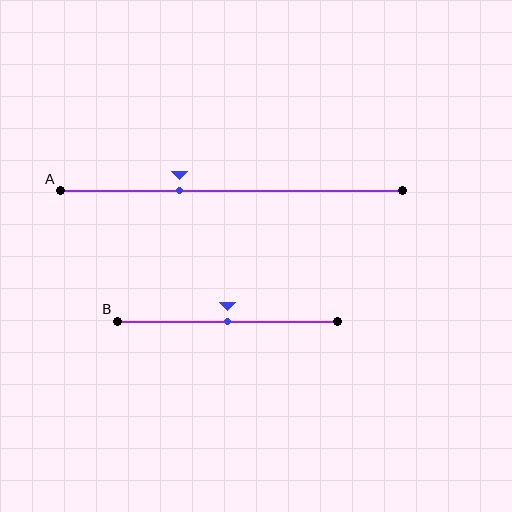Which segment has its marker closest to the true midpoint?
Segment B has its marker closest to the true midpoint.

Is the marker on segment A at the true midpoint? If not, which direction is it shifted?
No, the marker on segment A is shifted to the left by about 15% of the segment length.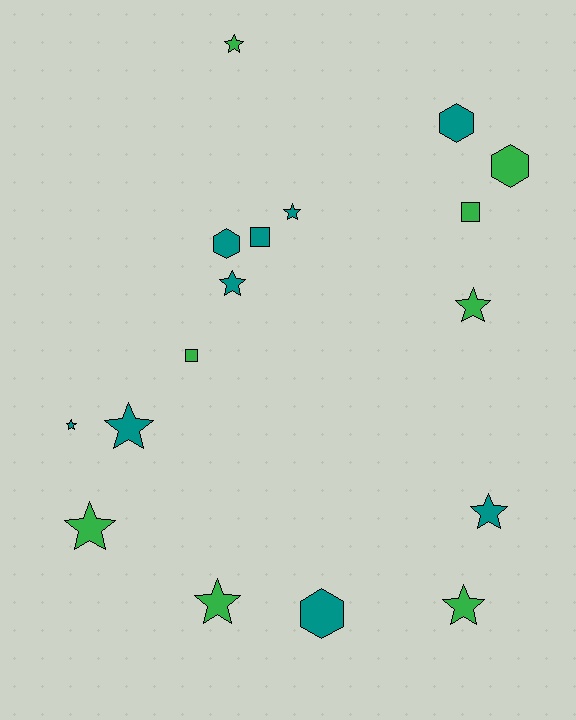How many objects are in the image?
There are 17 objects.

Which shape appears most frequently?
Star, with 10 objects.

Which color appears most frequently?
Teal, with 9 objects.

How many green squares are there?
There are 2 green squares.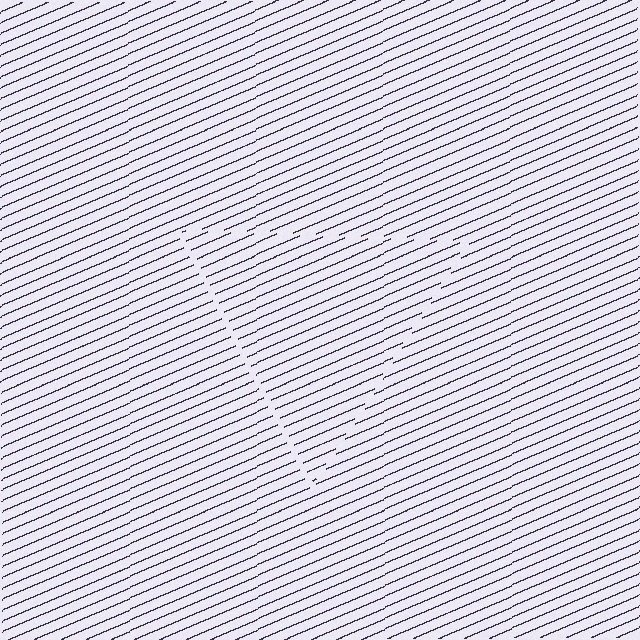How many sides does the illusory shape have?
3 sides — the line-ends trace a triangle.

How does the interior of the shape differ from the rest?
The interior of the shape contains the same grating, shifted by half a period — the contour is defined by the phase discontinuity where line-ends from the inner and outer gratings abut.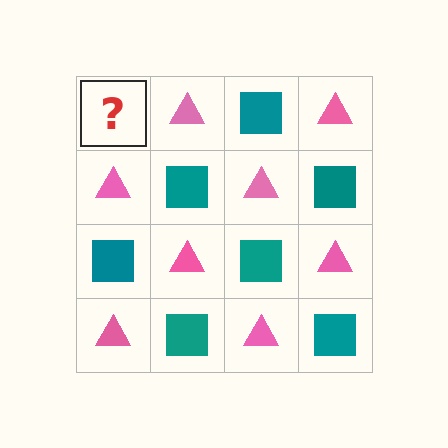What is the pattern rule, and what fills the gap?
The rule is that it alternates teal square and pink triangle in a checkerboard pattern. The gap should be filled with a teal square.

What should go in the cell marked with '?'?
The missing cell should contain a teal square.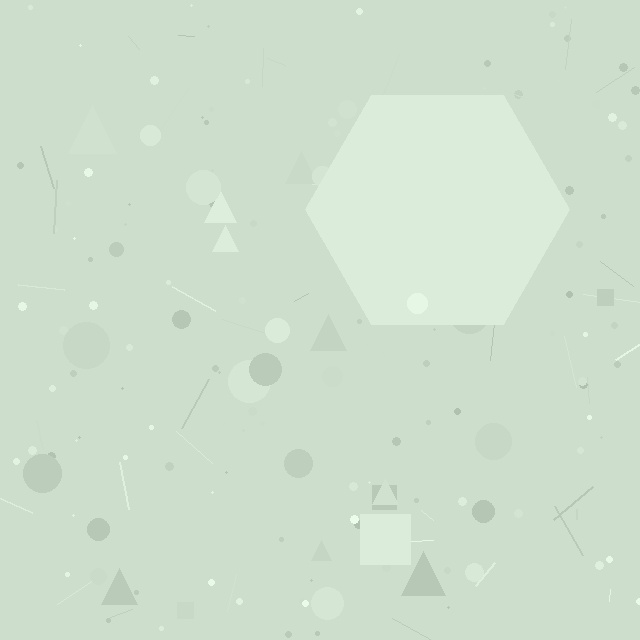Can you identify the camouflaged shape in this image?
The camouflaged shape is a hexagon.